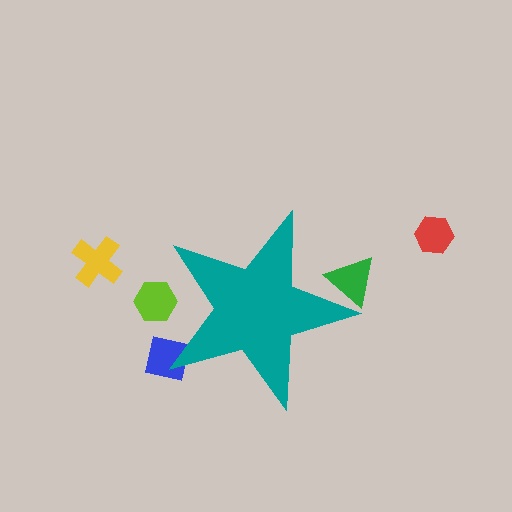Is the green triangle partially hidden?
Yes, the green triangle is partially hidden behind the teal star.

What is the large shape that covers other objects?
A teal star.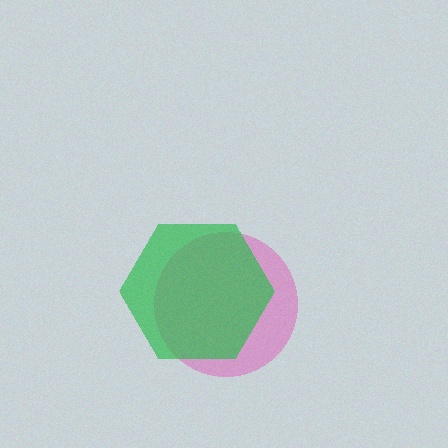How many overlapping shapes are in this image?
There are 2 overlapping shapes in the image.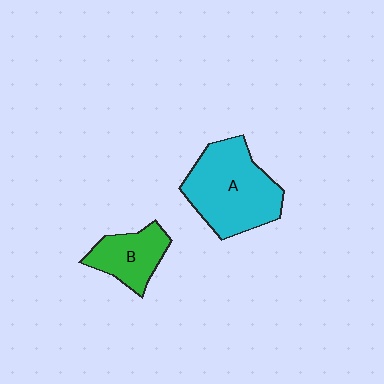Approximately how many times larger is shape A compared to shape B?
Approximately 1.9 times.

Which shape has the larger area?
Shape A (cyan).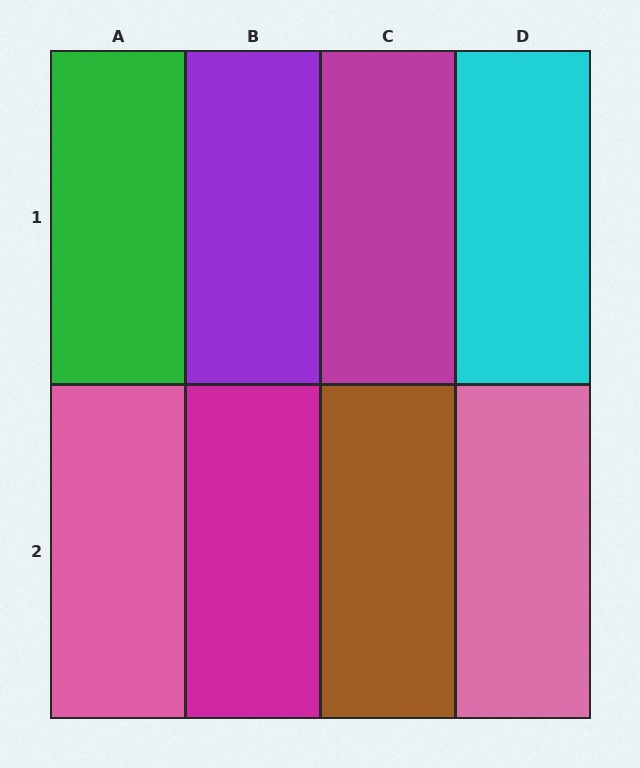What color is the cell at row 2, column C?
Brown.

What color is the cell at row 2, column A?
Pink.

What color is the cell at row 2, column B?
Magenta.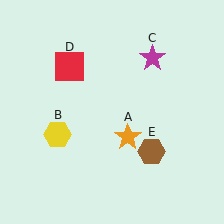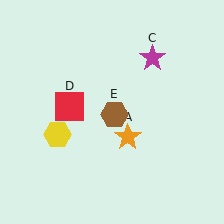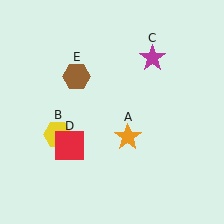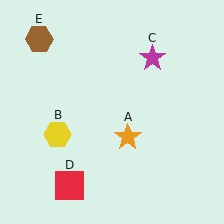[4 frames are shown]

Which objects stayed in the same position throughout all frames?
Orange star (object A) and yellow hexagon (object B) and magenta star (object C) remained stationary.